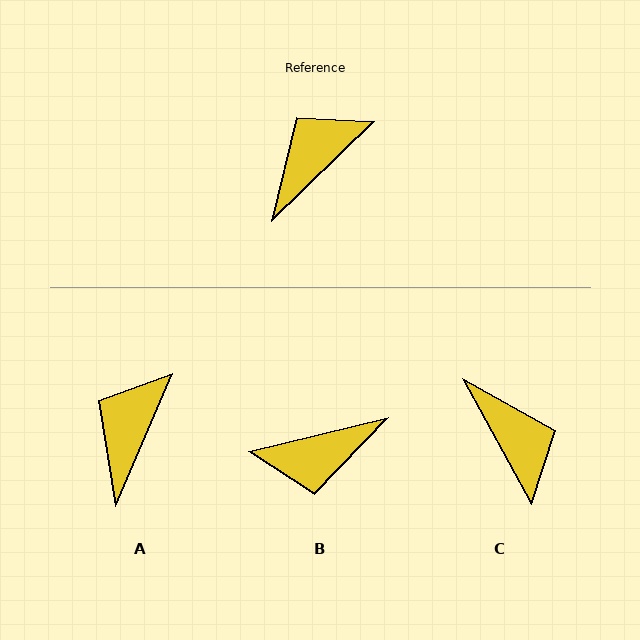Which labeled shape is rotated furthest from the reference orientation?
B, about 150 degrees away.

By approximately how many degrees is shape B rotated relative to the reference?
Approximately 150 degrees counter-clockwise.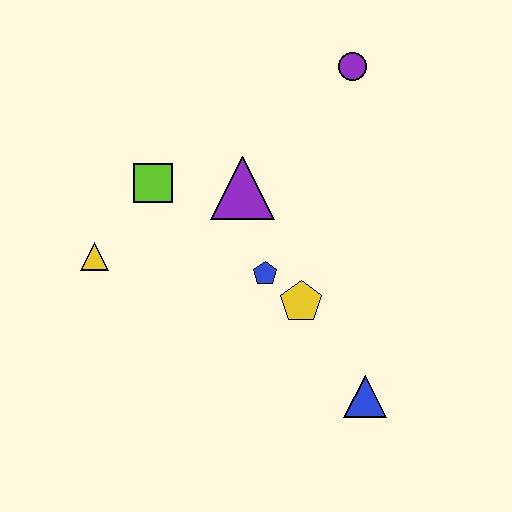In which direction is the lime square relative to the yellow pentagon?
The lime square is to the left of the yellow pentagon.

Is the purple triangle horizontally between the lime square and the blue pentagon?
Yes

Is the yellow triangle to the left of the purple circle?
Yes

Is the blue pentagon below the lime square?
Yes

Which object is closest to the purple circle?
The purple triangle is closest to the purple circle.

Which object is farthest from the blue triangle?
The purple circle is farthest from the blue triangle.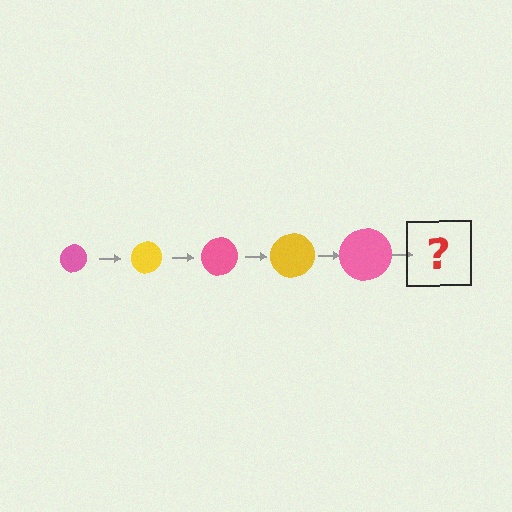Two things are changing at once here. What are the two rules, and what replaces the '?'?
The two rules are that the circle grows larger each step and the color cycles through pink and yellow. The '?' should be a yellow circle, larger than the previous one.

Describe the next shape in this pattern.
It should be a yellow circle, larger than the previous one.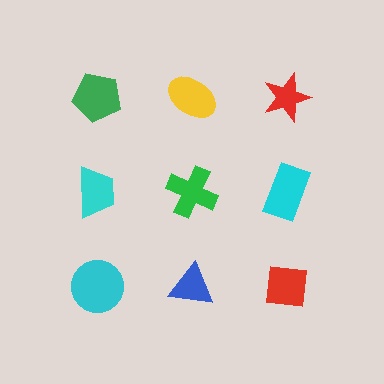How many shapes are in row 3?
3 shapes.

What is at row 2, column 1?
A cyan trapezoid.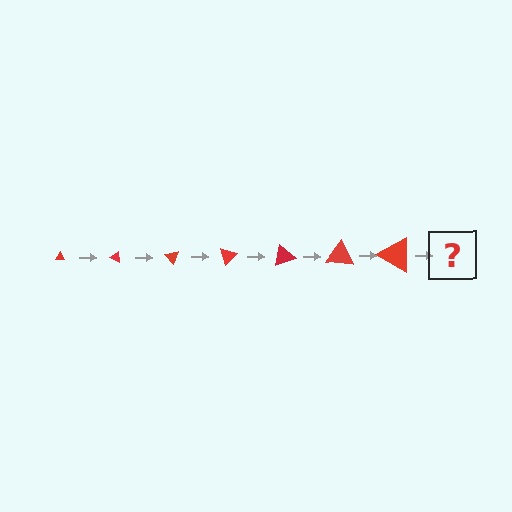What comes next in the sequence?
The next element should be a triangle, larger than the previous one and rotated 175 degrees from the start.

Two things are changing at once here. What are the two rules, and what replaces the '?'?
The two rules are that the triangle grows larger each step and it rotates 25 degrees each step. The '?' should be a triangle, larger than the previous one and rotated 175 degrees from the start.